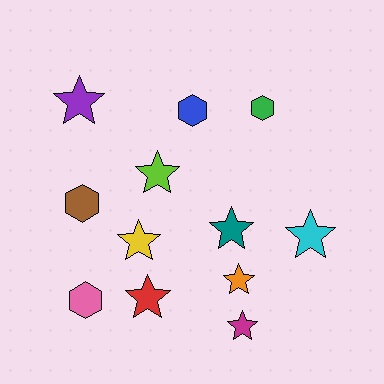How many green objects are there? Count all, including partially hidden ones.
There is 1 green object.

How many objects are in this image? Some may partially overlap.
There are 12 objects.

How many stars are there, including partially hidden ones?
There are 8 stars.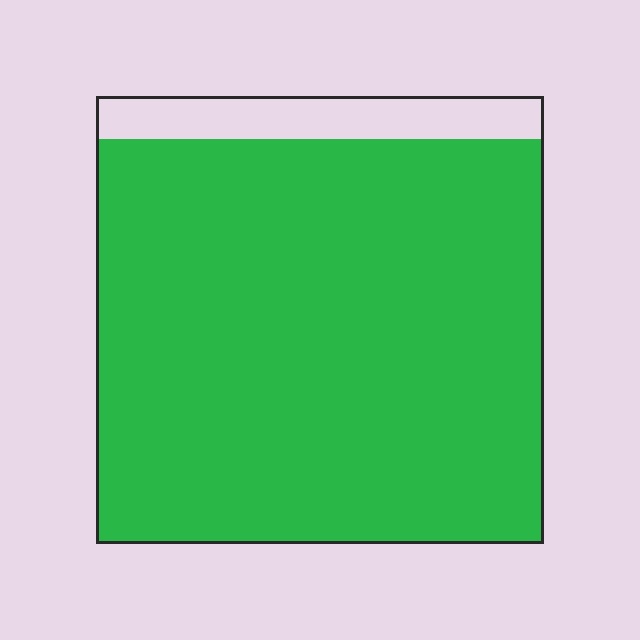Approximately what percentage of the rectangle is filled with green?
Approximately 90%.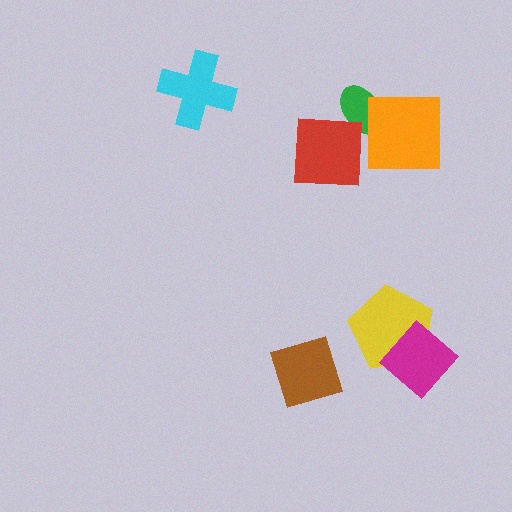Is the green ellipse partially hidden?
Yes, it is partially covered by another shape.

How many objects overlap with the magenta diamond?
1 object overlaps with the magenta diamond.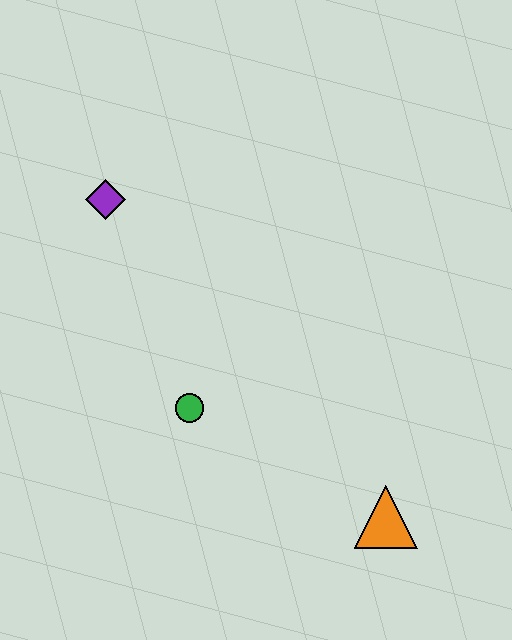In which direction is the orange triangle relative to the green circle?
The orange triangle is to the right of the green circle.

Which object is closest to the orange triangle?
The green circle is closest to the orange triangle.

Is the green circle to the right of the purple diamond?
Yes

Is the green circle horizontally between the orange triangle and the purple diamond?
Yes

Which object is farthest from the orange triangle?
The purple diamond is farthest from the orange triangle.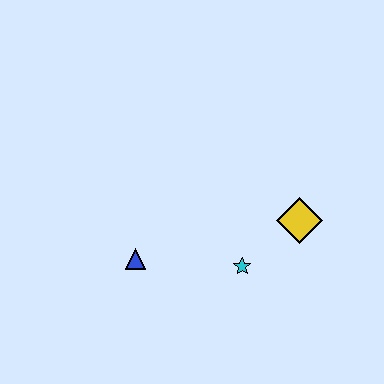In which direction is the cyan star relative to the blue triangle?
The cyan star is to the right of the blue triangle.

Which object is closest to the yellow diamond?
The cyan star is closest to the yellow diamond.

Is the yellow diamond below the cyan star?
No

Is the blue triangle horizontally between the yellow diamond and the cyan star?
No